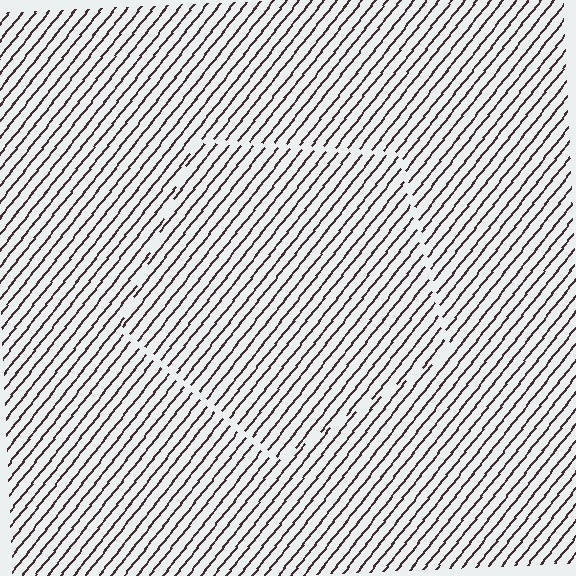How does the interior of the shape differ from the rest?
The interior of the shape contains the same grating, shifted by half a period — the contour is defined by the phase discontinuity where line-ends from the inner and outer gratings abut.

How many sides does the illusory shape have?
5 sides — the line-ends trace a pentagon.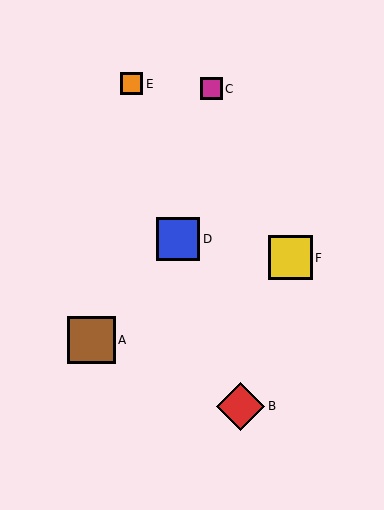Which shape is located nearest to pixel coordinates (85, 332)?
The brown square (labeled A) at (91, 340) is nearest to that location.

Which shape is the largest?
The red diamond (labeled B) is the largest.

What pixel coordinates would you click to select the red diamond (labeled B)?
Click at (241, 406) to select the red diamond B.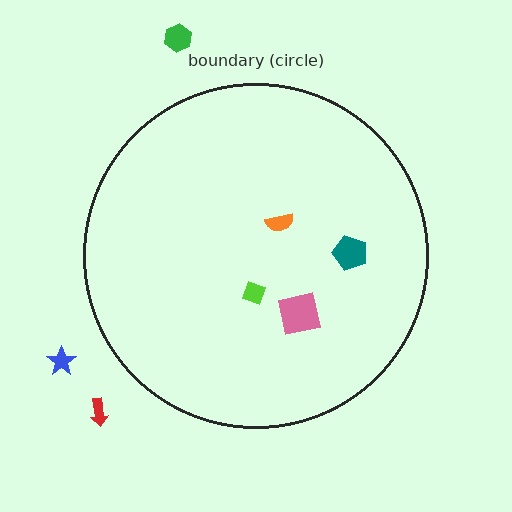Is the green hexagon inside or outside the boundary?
Outside.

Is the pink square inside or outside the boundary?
Inside.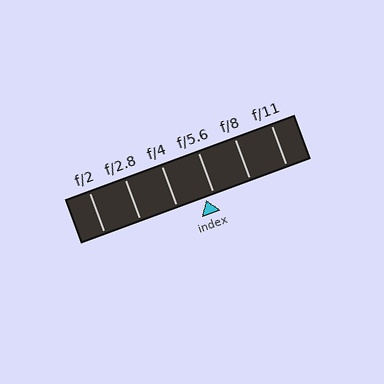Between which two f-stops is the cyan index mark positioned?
The index mark is between f/4 and f/5.6.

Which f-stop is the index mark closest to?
The index mark is closest to f/5.6.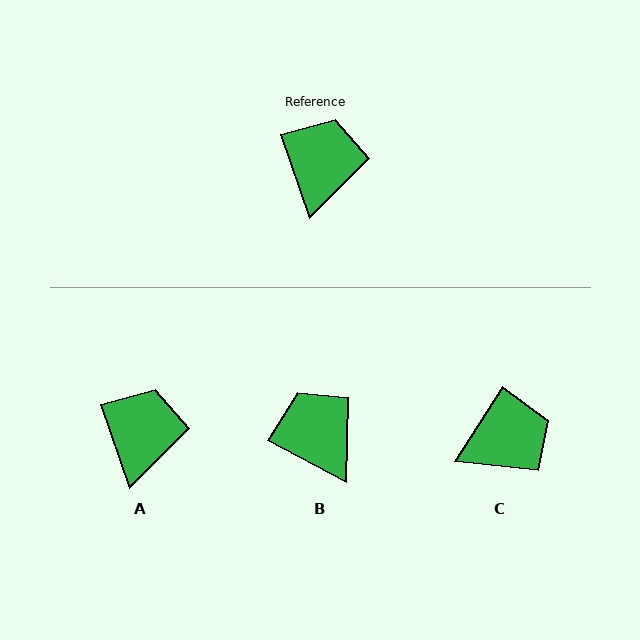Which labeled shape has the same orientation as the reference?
A.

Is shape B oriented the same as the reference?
No, it is off by about 43 degrees.